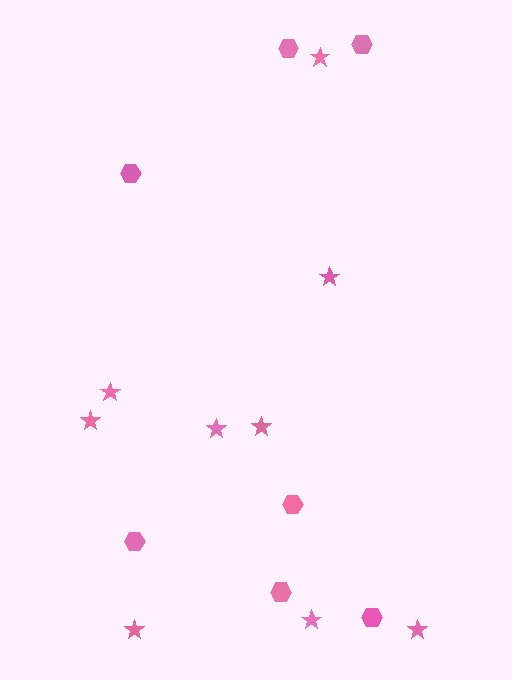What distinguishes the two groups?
There are 2 groups: one group of stars (9) and one group of hexagons (7).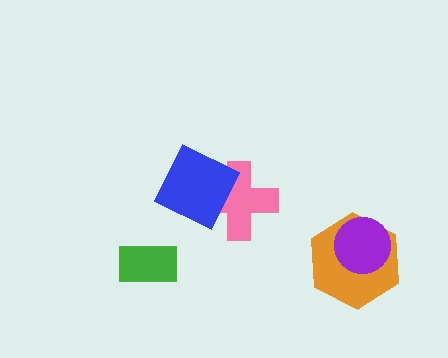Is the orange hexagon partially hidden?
Yes, it is partially covered by another shape.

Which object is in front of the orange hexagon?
The purple circle is in front of the orange hexagon.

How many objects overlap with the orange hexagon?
1 object overlaps with the orange hexagon.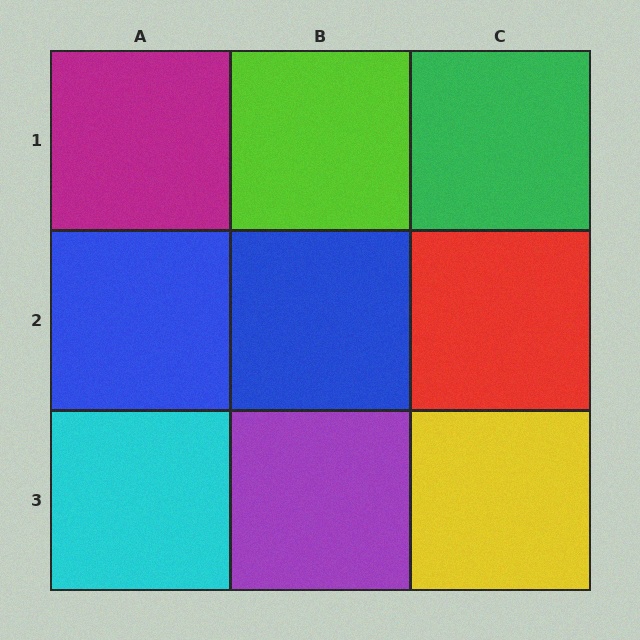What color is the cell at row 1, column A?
Magenta.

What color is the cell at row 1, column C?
Green.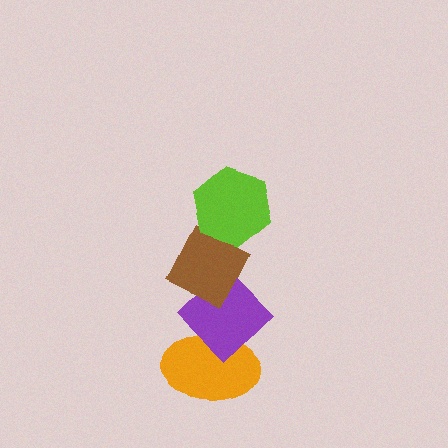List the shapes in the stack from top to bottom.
From top to bottom: the lime hexagon, the brown diamond, the purple diamond, the orange ellipse.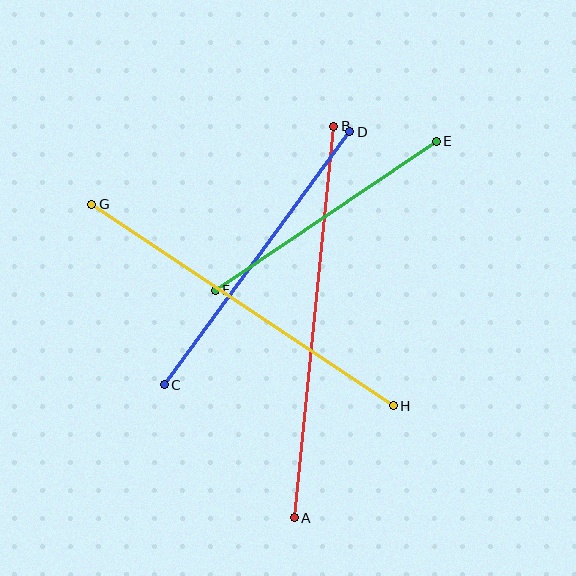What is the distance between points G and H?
The distance is approximately 363 pixels.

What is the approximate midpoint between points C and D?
The midpoint is at approximately (257, 258) pixels.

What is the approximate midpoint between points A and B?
The midpoint is at approximately (314, 322) pixels.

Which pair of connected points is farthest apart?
Points A and B are farthest apart.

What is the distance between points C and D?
The distance is approximately 314 pixels.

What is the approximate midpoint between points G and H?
The midpoint is at approximately (242, 305) pixels.